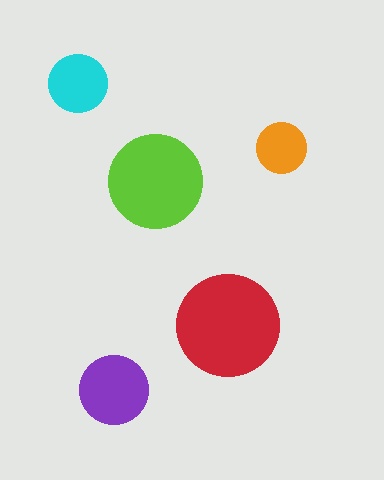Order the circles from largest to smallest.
the red one, the lime one, the purple one, the cyan one, the orange one.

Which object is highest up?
The cyan circle is topmost.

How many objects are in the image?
There are 5 objects in the image.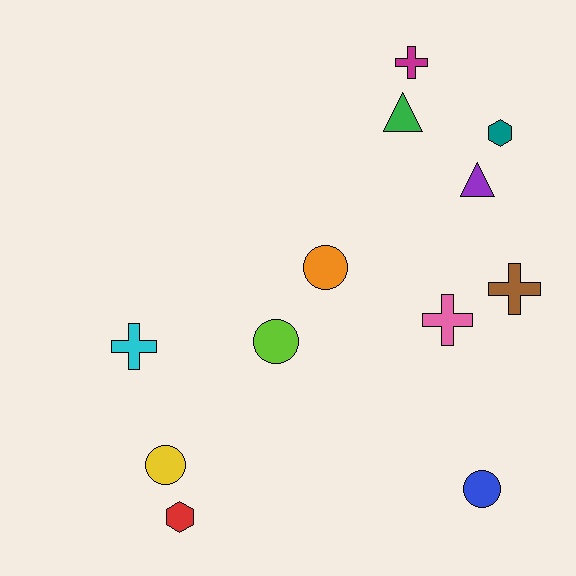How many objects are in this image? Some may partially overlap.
There are 12 objects.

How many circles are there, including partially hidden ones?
There are 4 circles.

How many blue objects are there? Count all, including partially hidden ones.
There is 1 blue object.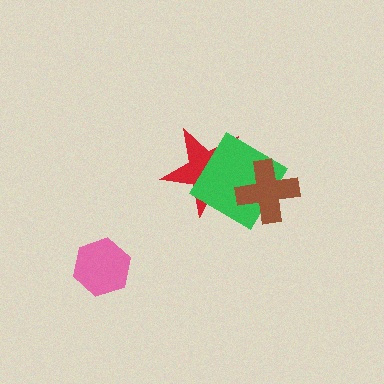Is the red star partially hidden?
Yes, it is partially covered by another shape.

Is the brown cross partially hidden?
No, no other shape covers it.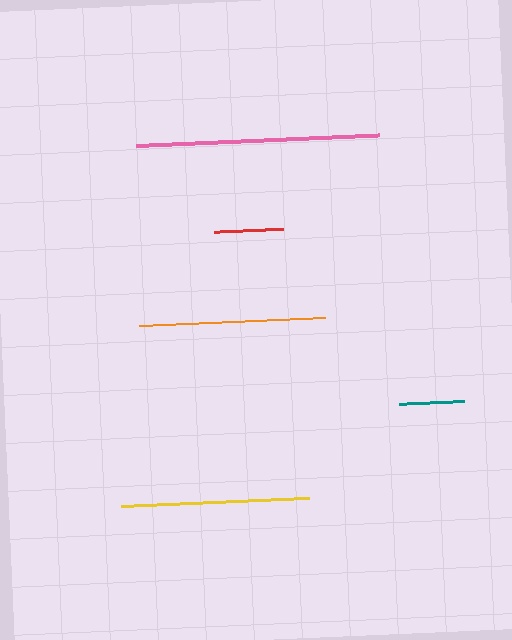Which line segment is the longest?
The pink line is the longest at approximately 243 pixels.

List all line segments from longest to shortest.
From longest to shortest: pink, yellow, orange, red, teal.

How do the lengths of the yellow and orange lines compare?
The yellow and orange lines are approximately the same length.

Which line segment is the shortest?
The teal line is the shortest at approximately 65 pixels.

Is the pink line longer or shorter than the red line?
The pink line is longer than the red line.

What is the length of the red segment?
The red segment is approximately 69 pixels long.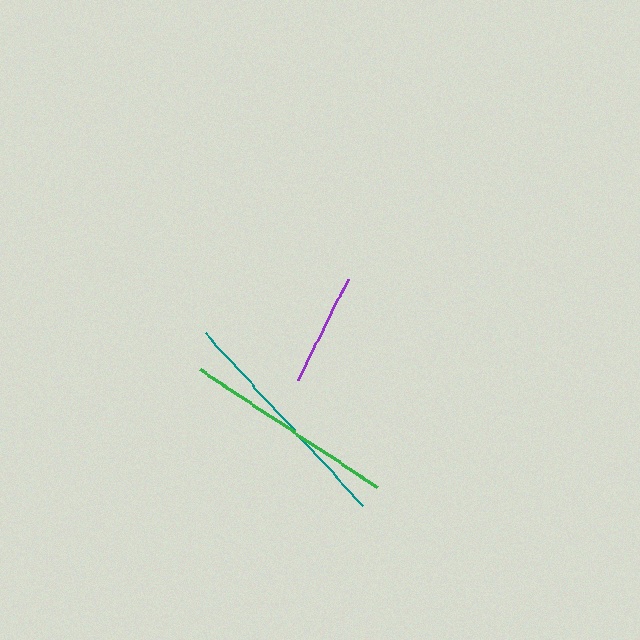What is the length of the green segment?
The green segment is approximately 213 pixels long.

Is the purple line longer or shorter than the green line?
The green line is longer than the purple line.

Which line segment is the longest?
The teal line is the longest at approximately 234 pixels.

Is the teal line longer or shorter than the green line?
The teal line is longer than the green line.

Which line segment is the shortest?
The purple line is the shortest at approximately 113 pixels.